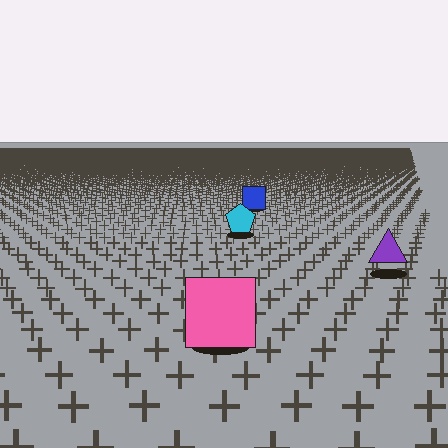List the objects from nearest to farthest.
From nearest to farthest: the pink square, the purple triangle, the cyan pentagon, the blue square.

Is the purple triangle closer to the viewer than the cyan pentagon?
Yes. The purple triangle is closer — you can tell from the texture gradient: the ground texture is coarser near it.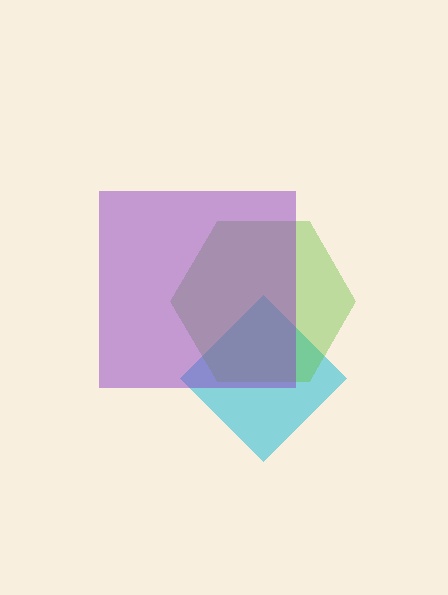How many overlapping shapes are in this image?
There are 3 overlapping shapes in the image.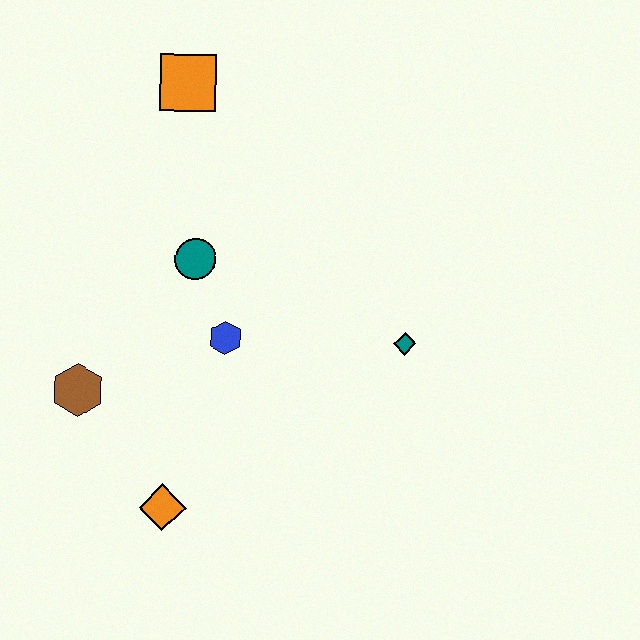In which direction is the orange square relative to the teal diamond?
The orange square is above the teal diamond.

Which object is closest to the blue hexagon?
The teal circle is closest to the blue hexagon.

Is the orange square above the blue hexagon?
Yes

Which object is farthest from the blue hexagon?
The orange square is farthest from the blue hexagon.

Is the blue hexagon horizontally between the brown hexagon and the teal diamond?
Yes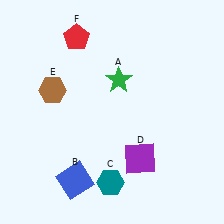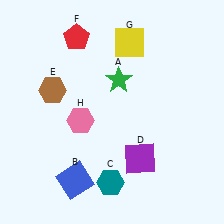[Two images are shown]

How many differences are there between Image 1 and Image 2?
There are 2 differences between the two images.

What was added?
A yellow square (G), a pink hexagon (H) were added in Image 2.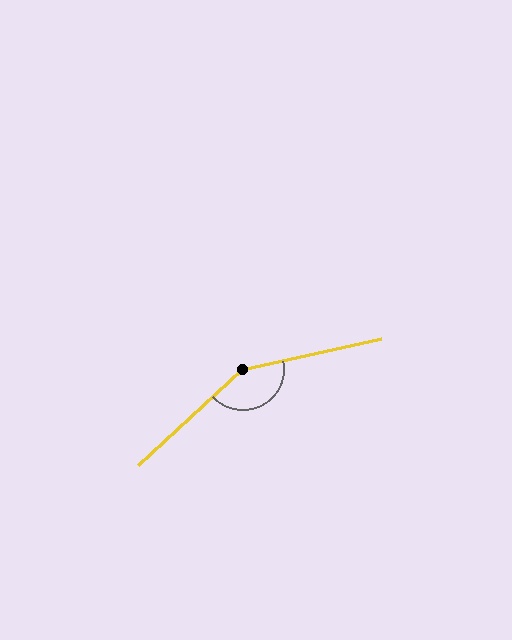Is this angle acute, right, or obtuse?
It is obtuse.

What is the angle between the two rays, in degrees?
Approximately 150 degrees.